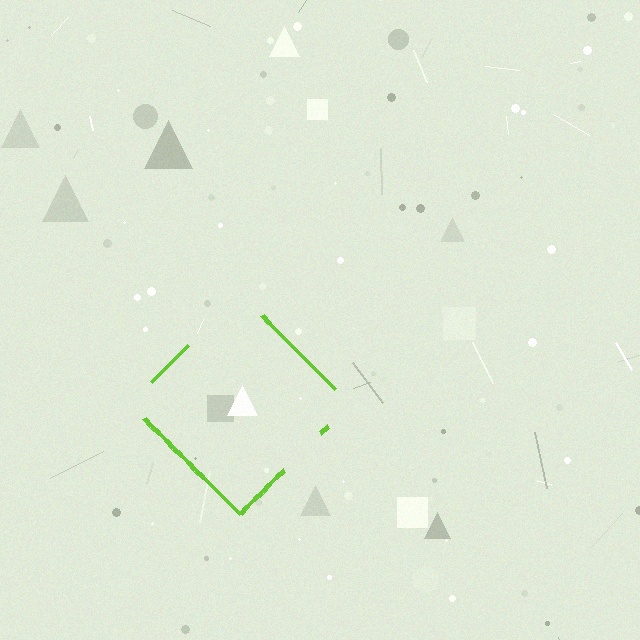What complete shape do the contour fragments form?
The contour fragments form a diamond.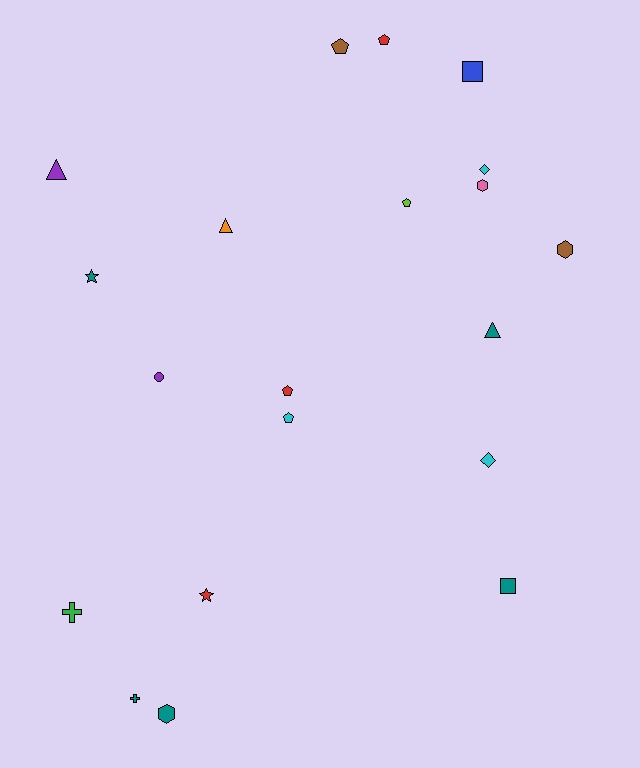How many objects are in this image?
There are 20 objects.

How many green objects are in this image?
There is 1 green object.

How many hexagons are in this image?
There are 3 hexagons.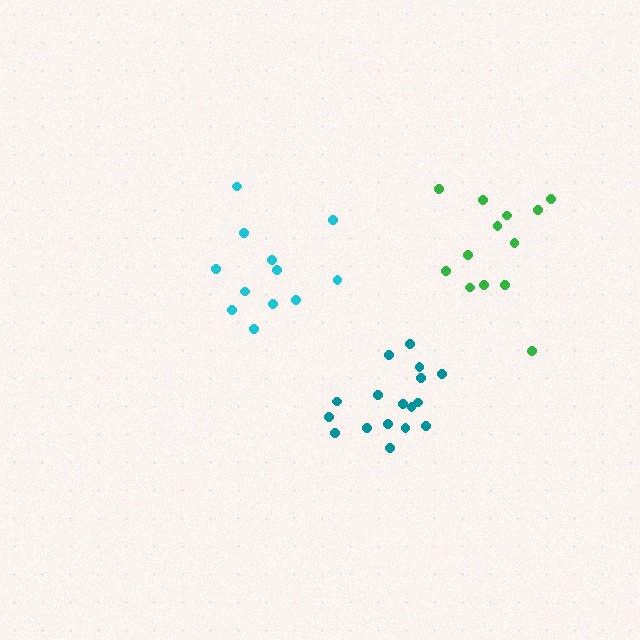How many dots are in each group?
Group 1: 13 dots, Group 2: 12 dots, Group 3: 17 dots (42 total).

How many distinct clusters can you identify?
There are 3 distinct clusters.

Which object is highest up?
The green cluster is topmost.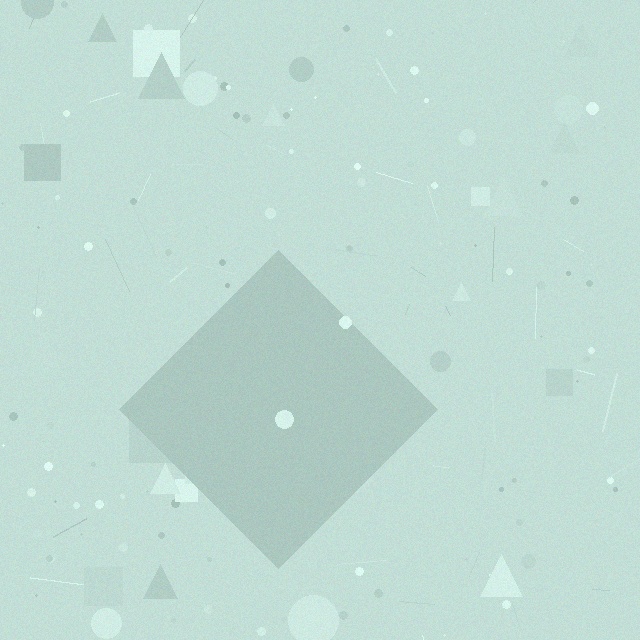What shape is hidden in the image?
A diamond is hidden in the image.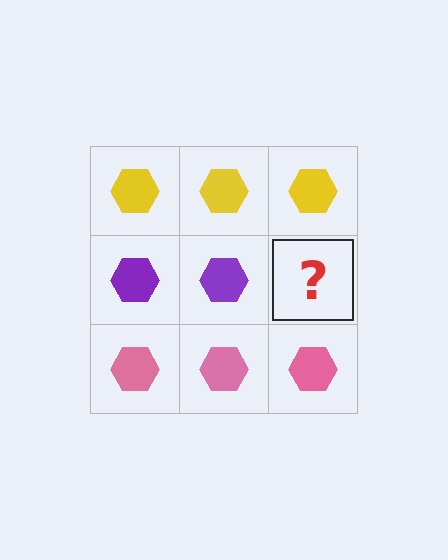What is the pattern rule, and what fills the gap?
The rule is that each row has a consistent color. The gap should be filled with a purple hexagon.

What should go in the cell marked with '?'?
The missing cell should contain a purple hexagon.